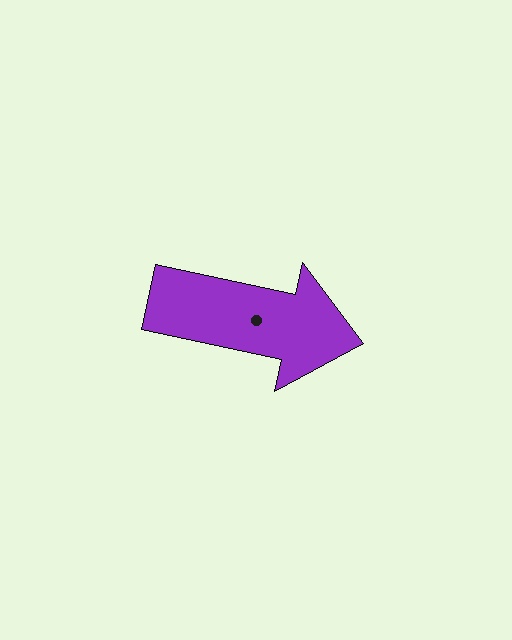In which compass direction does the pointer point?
East.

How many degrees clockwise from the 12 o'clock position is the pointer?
Approximately 102 degrees.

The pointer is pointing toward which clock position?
Roughly 3 o'clock.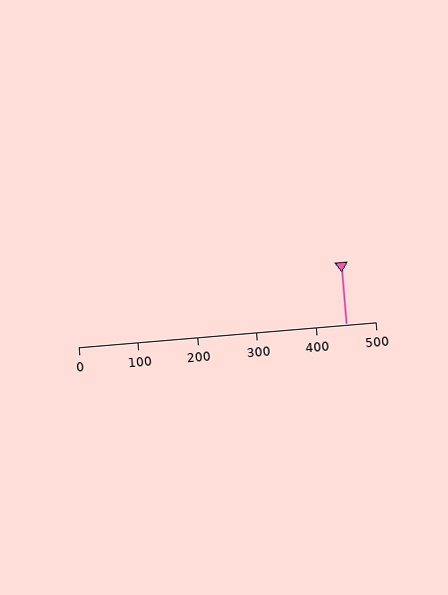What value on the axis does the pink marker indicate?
The marker indicates approximately 450.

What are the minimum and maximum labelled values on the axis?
The axis runs from 0 to 500.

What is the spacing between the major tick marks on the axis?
The major ticks are spaced 100 apart.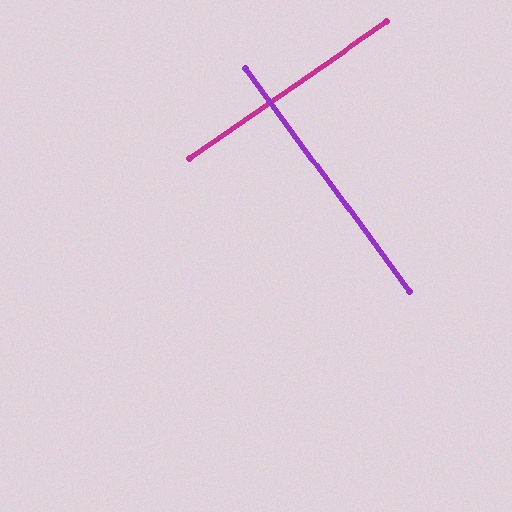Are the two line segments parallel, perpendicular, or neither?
Perpendicular — they meet at approximately 89°.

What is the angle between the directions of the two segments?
Approximately 89 degrees.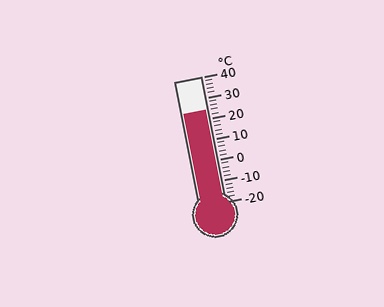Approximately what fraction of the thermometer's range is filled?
The thermometer is filled to approximately 75% of its range.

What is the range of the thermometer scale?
The thermometer scale ranges from -20°C to 40°C.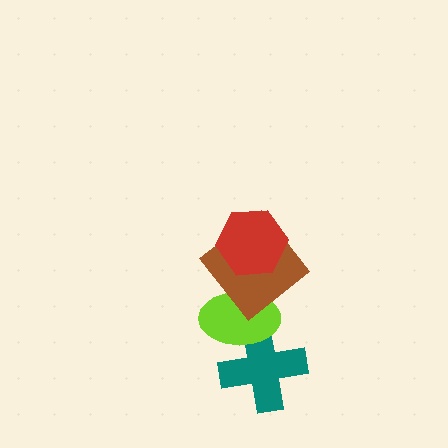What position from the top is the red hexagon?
The red hexagon is 1st from the top.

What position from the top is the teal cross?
The teal cross is 4th from the top.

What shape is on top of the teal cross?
The lime ellipse is on top of the teal cross.